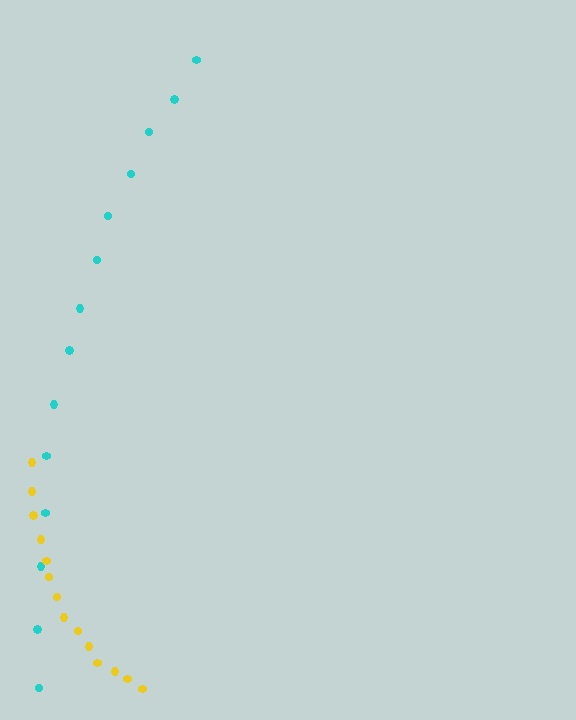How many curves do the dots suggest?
There are 2 distinct paths.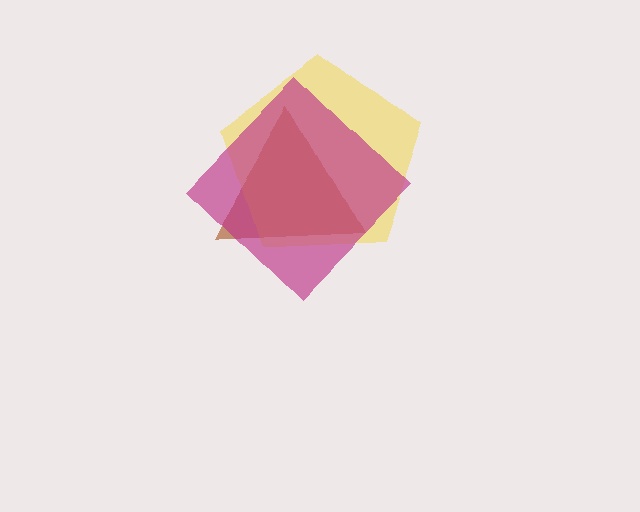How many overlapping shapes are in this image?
There are 3 overlapping shapes in the image.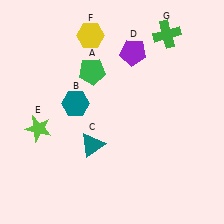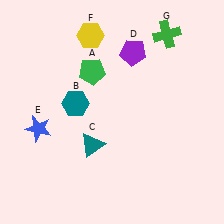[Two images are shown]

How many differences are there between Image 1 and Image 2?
There is 1 difference between the two images.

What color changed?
The star (E) changed from lime in Image 1 to blue in Image 2.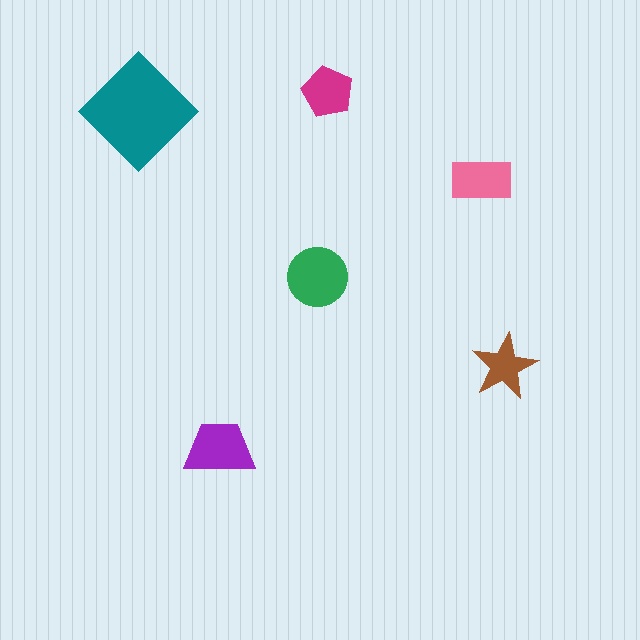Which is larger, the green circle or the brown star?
The green circle.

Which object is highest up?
The magenta pentagon is topmost.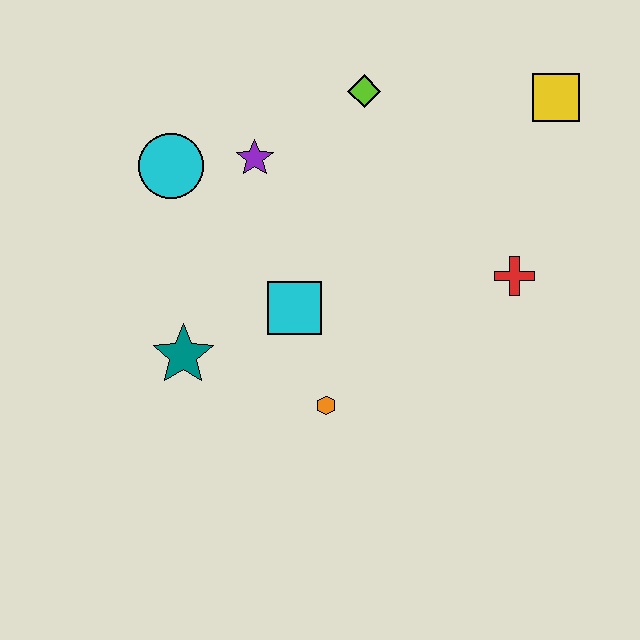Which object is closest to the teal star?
The cyan square is closest to the teal star.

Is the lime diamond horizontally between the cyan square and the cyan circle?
No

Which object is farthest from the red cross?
The cyan circle is farthest from the red cross.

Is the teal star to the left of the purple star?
Yes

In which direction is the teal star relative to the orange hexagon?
The teal star is to the left of the orange hexagon.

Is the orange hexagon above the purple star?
No